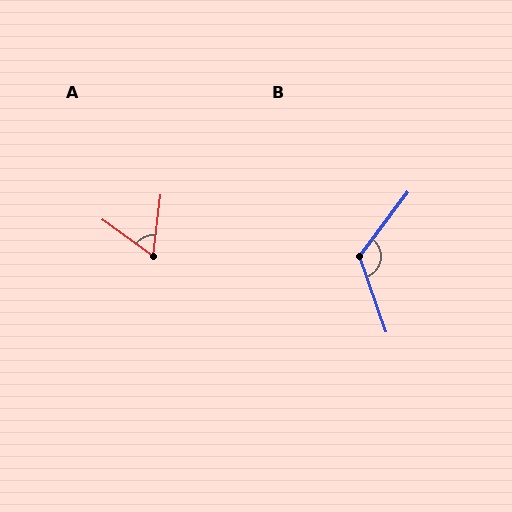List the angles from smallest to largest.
A (61°), B (124°).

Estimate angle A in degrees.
Approximately 61 degrees.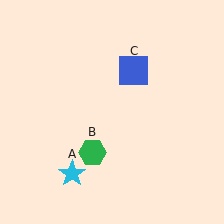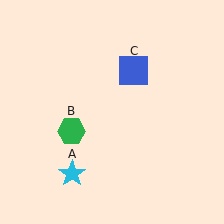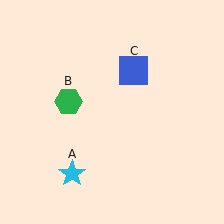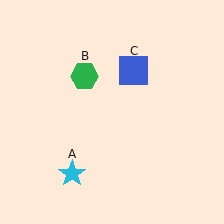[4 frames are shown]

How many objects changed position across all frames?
1 object changed position: green hexagon (object B).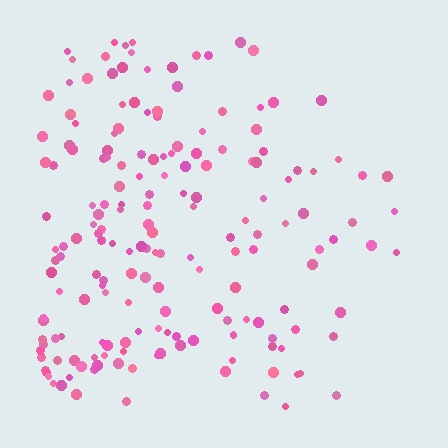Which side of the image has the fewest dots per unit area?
The right.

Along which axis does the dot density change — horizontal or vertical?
Horizontal.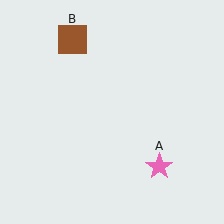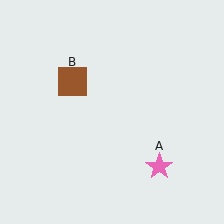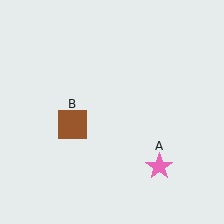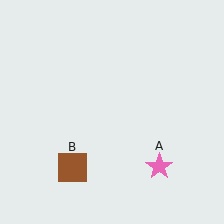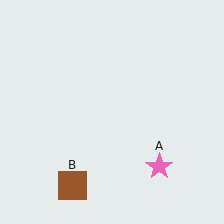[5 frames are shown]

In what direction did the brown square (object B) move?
The brown square (object B) moved down.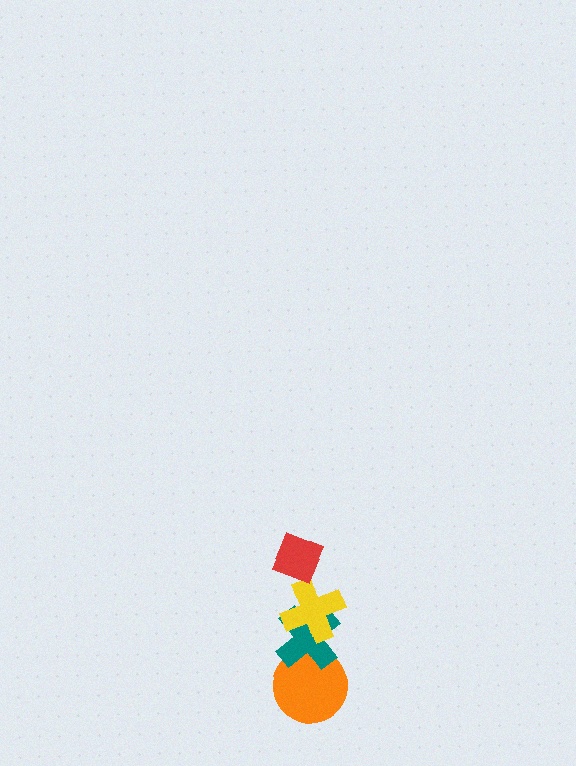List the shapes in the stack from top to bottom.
From top to bottom: the red diamond, the yellow cross, the teal cross, the orange circle.